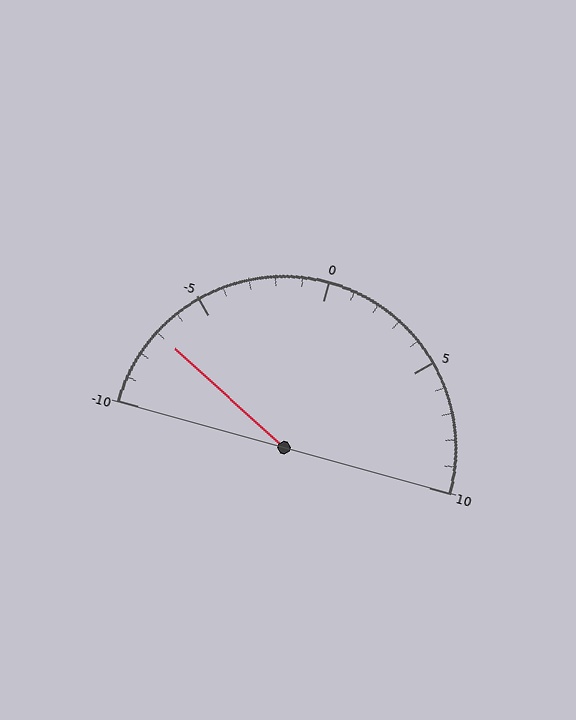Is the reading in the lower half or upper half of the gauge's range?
The reading is in the lower half of the range (-10 to 10).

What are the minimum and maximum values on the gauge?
The gauge ranges from -10 to 10.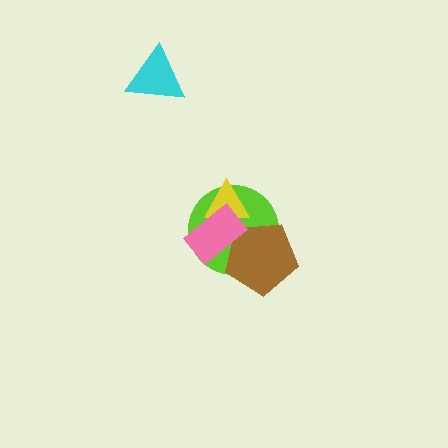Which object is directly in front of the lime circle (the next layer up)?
The brown pentagon is directly in front of the lime circle.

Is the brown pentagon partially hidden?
Yes, it is partially covered by another shape.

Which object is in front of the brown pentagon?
The pink rectangle is in front of the brown pentagon.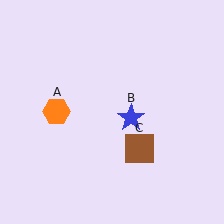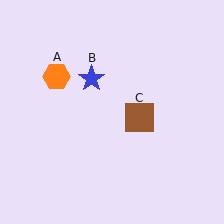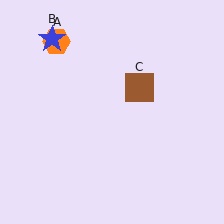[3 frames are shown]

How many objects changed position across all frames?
3 objects changed position: orange hexagon (object A), blue star (object B), brown square (object C).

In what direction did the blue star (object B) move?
The blue star (object B) moved up and to the left.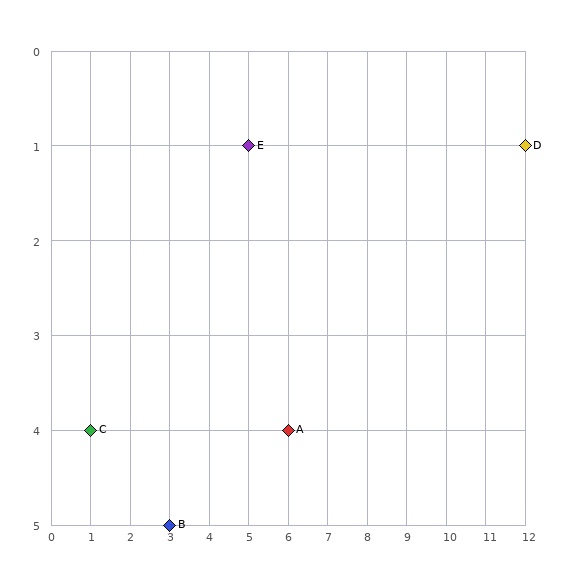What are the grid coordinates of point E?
Point E is at grid coordinates (5, 1).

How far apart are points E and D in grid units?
Points E and D are 7 columns apart.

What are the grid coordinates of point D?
Point D is at grid coordinates (12, 1).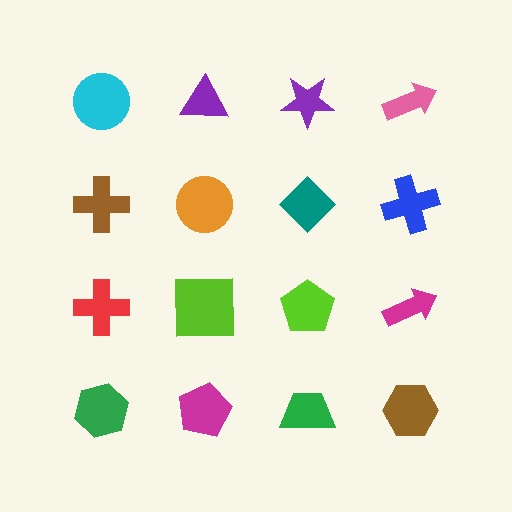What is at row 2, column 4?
A blue cross.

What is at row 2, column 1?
A brown cross.